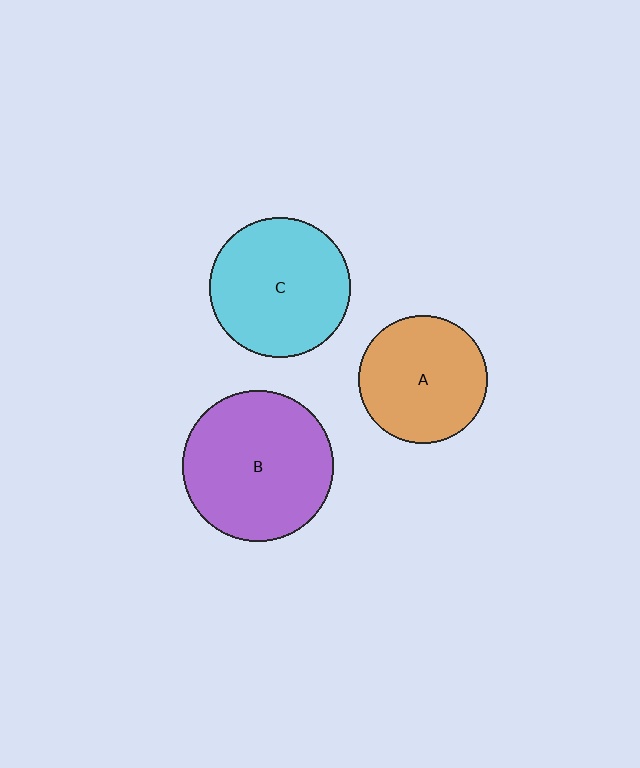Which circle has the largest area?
Circle B (purple).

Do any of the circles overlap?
No, none of the circles overlap.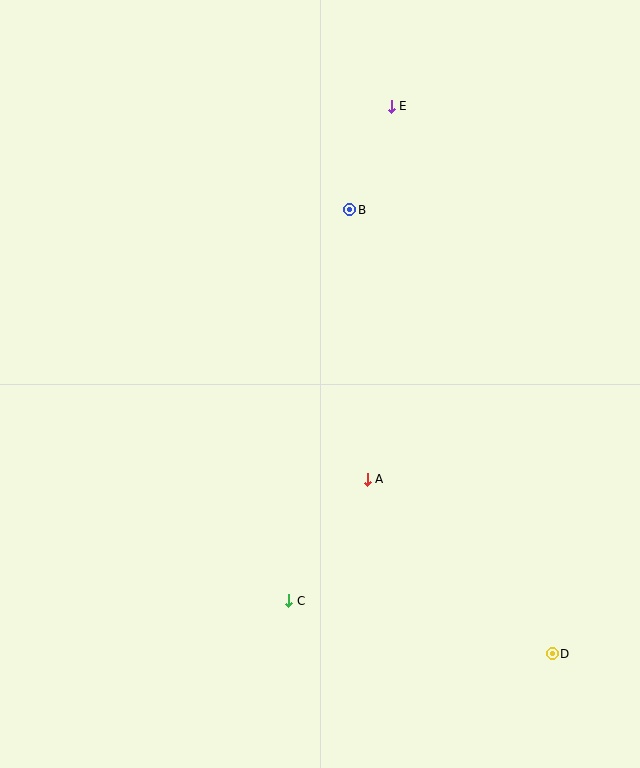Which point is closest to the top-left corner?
Point E is closest to the top-left corner.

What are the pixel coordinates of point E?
Point E is at (391, 106).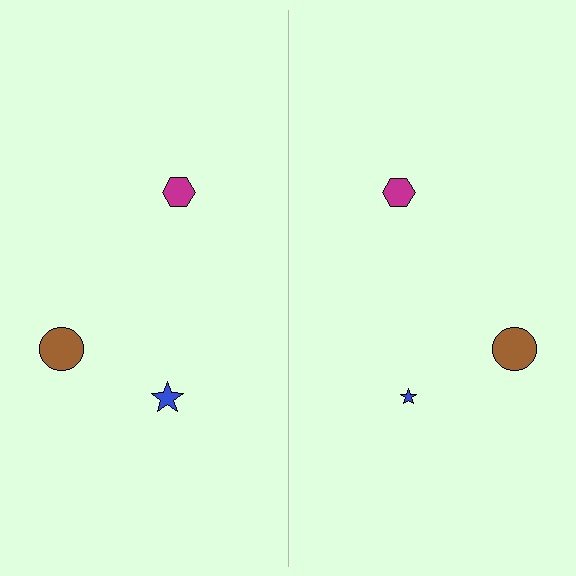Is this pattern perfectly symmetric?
No, the pattern is not perfectly symmetric. The blue star on the right side has a different size than its mirror counterpart.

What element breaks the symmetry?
The blue star on the right side has a different size than its mirror counterpart.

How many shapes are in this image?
There are 6 shapes in this image.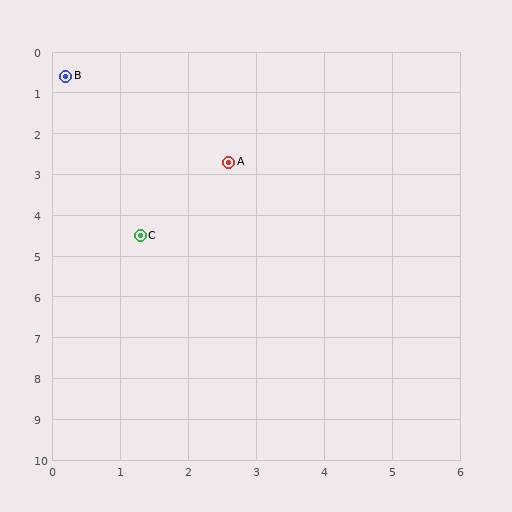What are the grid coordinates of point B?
Point B is at approximately (0.2, 0.6).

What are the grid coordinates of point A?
Point A is at approximately (2.6, 2.7).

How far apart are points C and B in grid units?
Points C and B are about 4.1 grid units apart.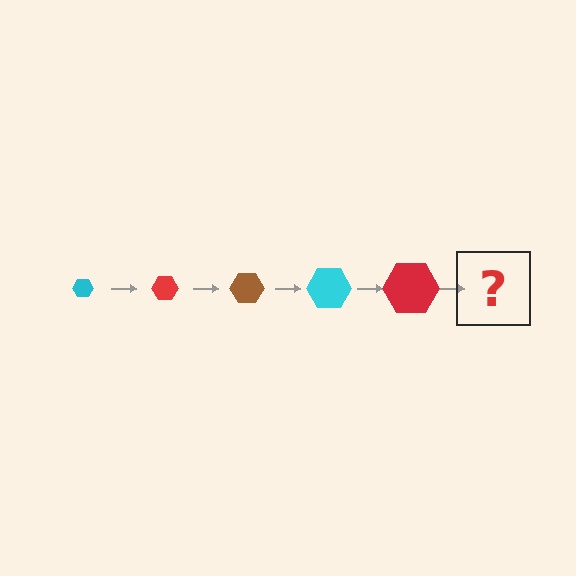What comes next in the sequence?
The next element should be a brown hexagon, larger than the previous one.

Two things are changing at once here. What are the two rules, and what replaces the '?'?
The two rules are that the hexagon grows larger each step and the color cycles through cyan, red, and brown. The '?' should be a brown hexagon, larger than the previous one.